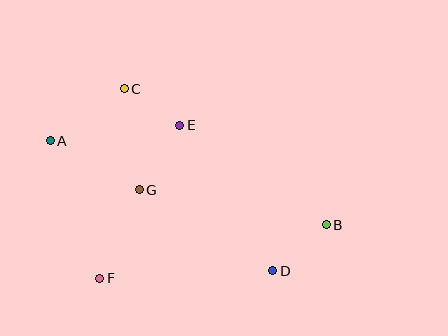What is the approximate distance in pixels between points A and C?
The distance between A and C is approximately 90 pixels.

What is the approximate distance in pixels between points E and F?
The distance between E and F is approximately 173 pixels.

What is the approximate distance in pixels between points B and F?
The distance between B and F is approximately 233 pixels.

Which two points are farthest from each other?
Points A and B are farthest from each other.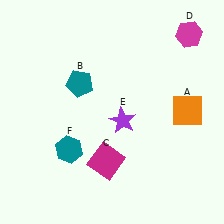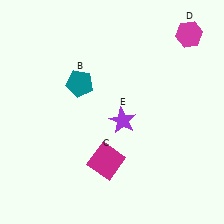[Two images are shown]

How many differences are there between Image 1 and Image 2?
There are 2 differences between the two images.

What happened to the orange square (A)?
The orange square (A) was removed in Image 2. It was in the top-right area of Image 1.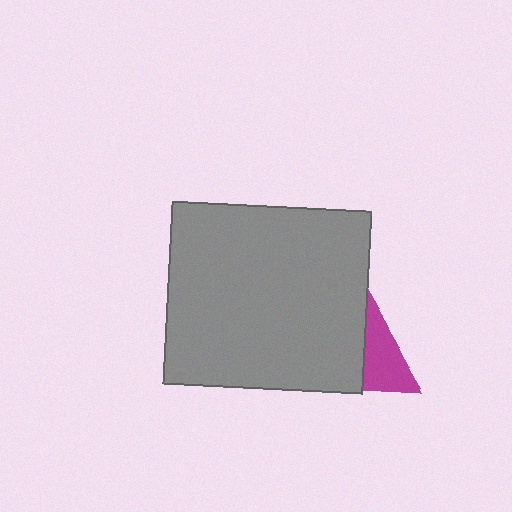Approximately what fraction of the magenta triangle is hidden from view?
Roughly 56% of the magenta triangle is hidden behind the gray rectangle.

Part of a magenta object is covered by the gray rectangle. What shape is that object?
It is a triangle.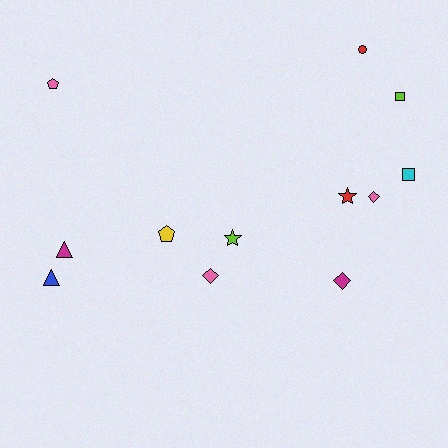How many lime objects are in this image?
There are 2 lime objects.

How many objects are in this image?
There are 12 objects.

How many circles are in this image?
There is 1 circle.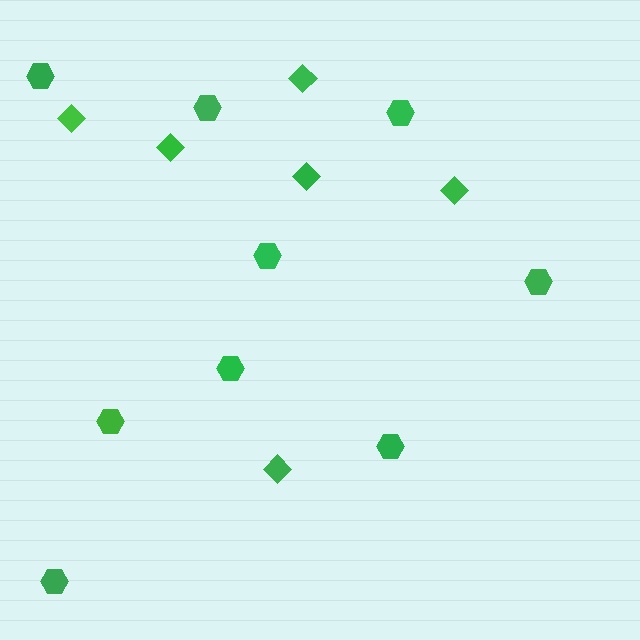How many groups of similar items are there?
There are 2 groups: one group of hexagons (9) and one group of diamonds (6).